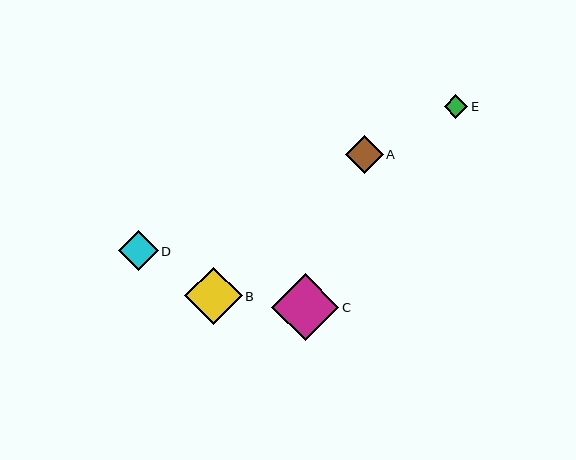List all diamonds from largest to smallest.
From largest to smallest: C, B, D, A, E.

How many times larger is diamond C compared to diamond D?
Diamond C is approximately 1.7 times the size of diamond D.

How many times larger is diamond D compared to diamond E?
Diamond D is approximately 1.7 times the size of diamond E.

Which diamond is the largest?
Diamond C is the largest with a size of approximately 67 pixels.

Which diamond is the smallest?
Diamond E is the smallest with a size of approximately 23 pixels.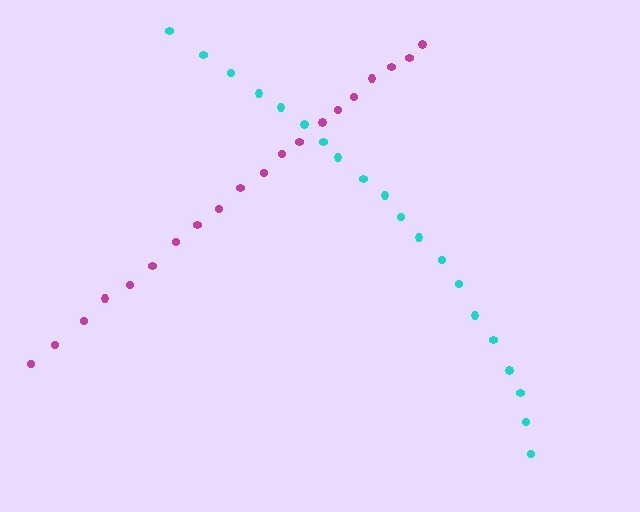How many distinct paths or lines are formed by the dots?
There are 2 distinct paths.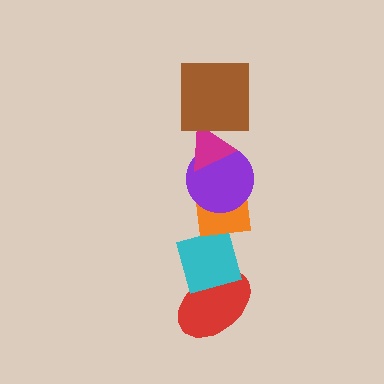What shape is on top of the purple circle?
The magenta triangle is on top of the purple circle.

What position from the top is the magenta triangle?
The magenta triangle is 2nd from the top.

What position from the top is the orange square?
The orange square is 4th from the top.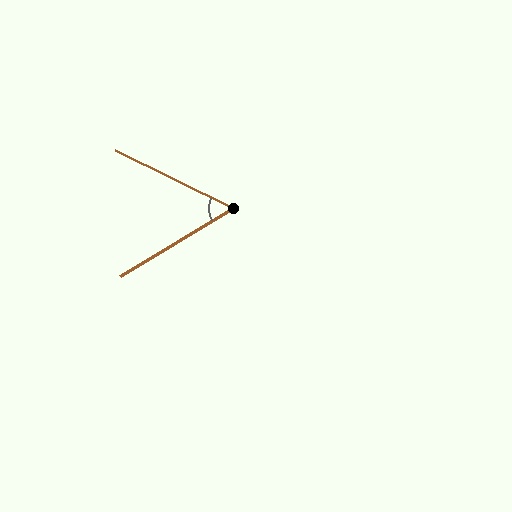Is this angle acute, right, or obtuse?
It is acute.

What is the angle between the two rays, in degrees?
Approximately 57 degrees.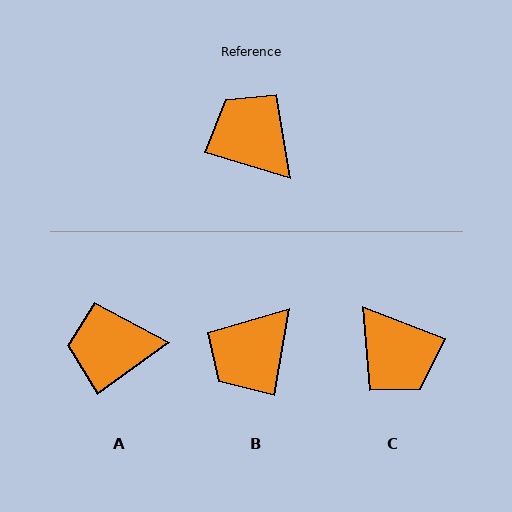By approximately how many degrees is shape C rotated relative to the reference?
Approximately 176 degrees counter-clockwise.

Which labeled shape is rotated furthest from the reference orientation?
C, about 176 degrees away.